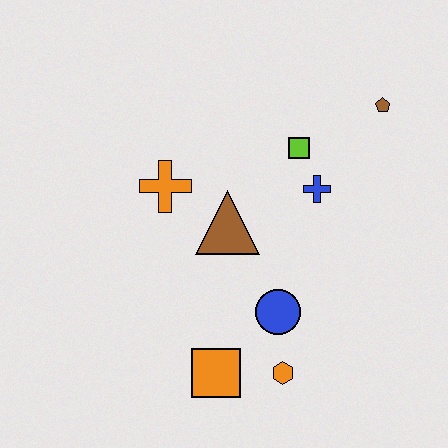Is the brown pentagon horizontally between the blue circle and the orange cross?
No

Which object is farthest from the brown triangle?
The brown pentagon is farthest from the brown triangle.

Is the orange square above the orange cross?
No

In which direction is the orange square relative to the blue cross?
The orange square is below the blue cross.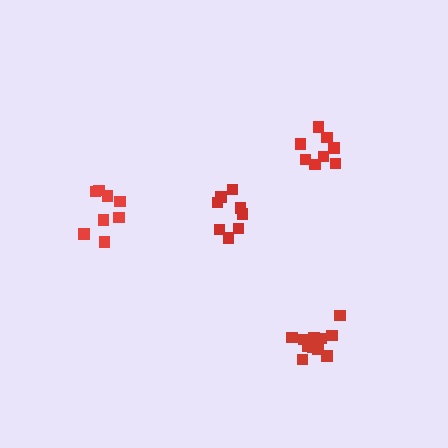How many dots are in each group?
Group 1: 8 dots, Group 2: 8 dots, Group 3: 12 dots, Group 4: 8 dots (36 total).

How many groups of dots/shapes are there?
There are 4 groups.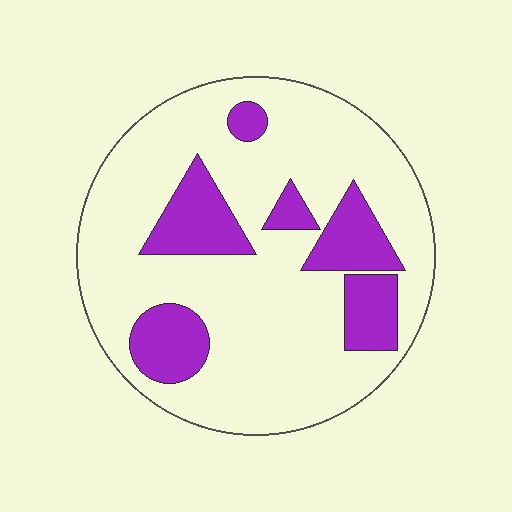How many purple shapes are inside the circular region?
6.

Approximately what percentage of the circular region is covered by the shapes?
Approximately 25%.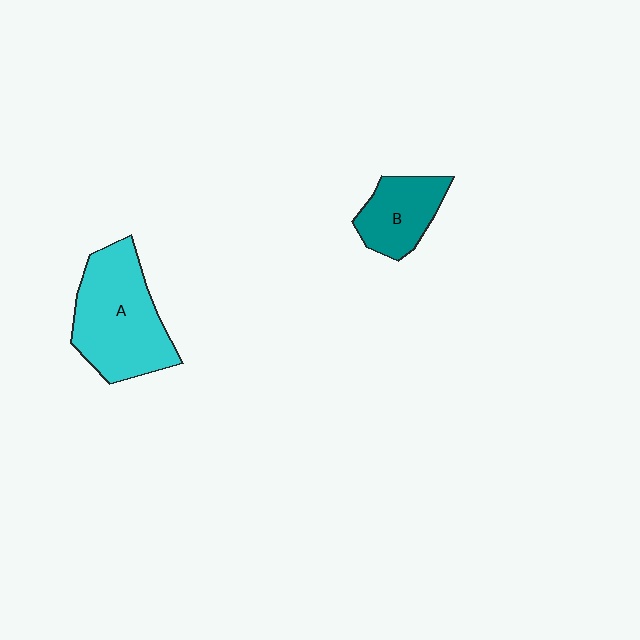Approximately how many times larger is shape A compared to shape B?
Approximately 1.9 times.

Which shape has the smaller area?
Shape B (teal).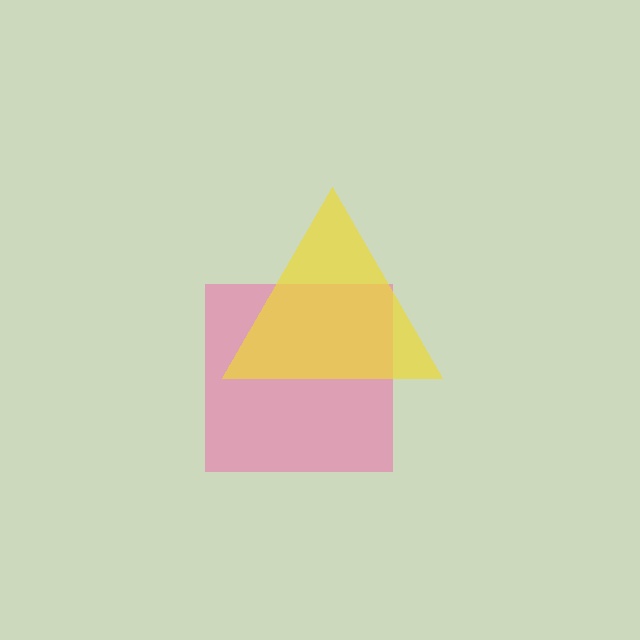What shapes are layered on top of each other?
The layered shapes are: a pink square, a yellow triangle.